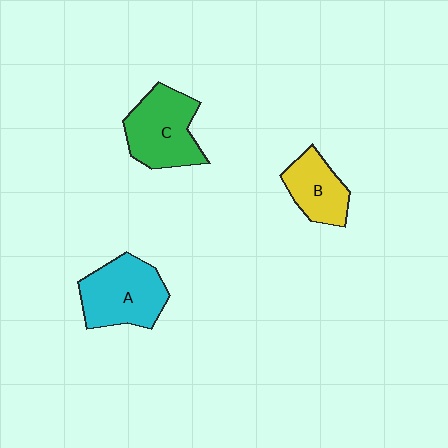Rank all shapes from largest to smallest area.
From largest to smallest: A (cyan), C (green), B (yellow).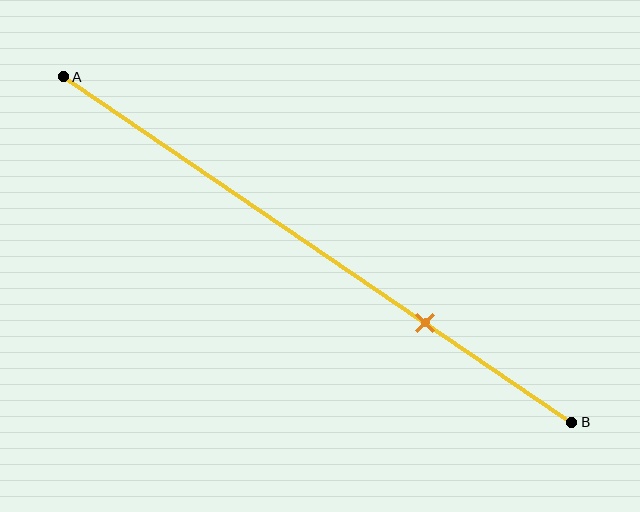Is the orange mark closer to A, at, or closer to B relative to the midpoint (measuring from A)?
The orange mark is closer to point B than the midpoint of segment AB.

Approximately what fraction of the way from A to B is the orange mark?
The orange mark is approximately 70% of the way from A to B.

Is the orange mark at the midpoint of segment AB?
No, the mark is at about 70% from A, not at the 50% midpoint.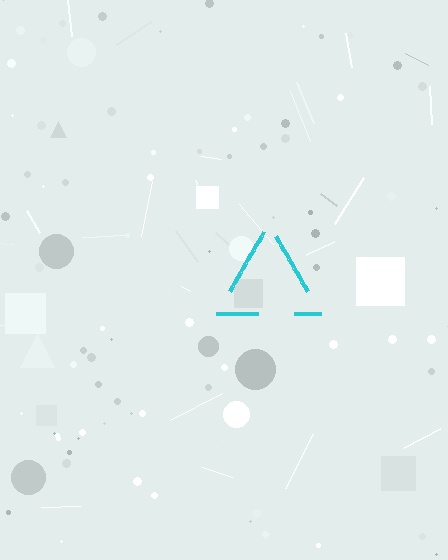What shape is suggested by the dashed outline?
The dashed outline suggests a triangle.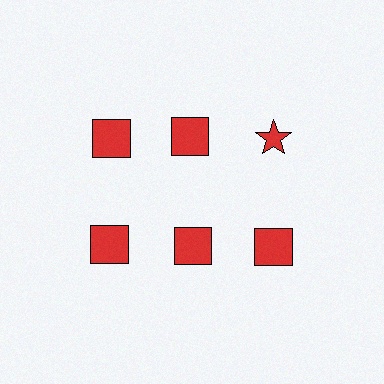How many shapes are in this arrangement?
There are 6 shapes arranged in a grid pattern.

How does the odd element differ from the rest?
It has a different shape: star instead of square.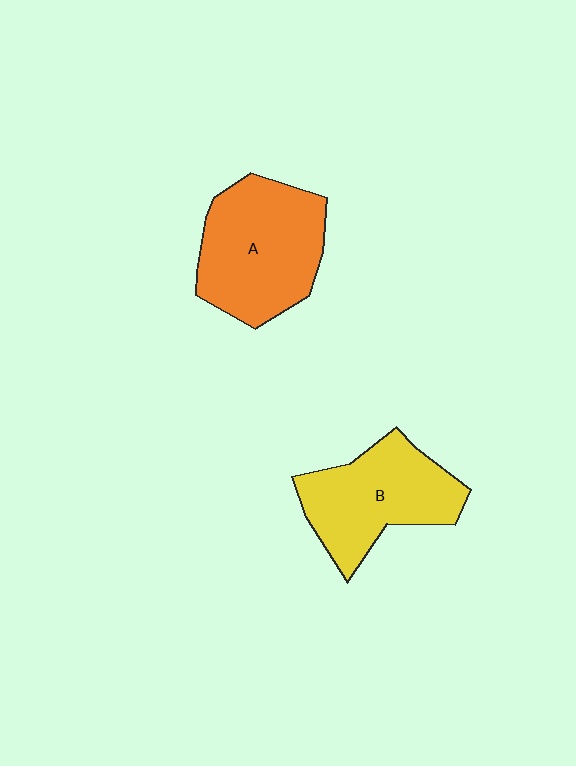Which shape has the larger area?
Shape A (orange).